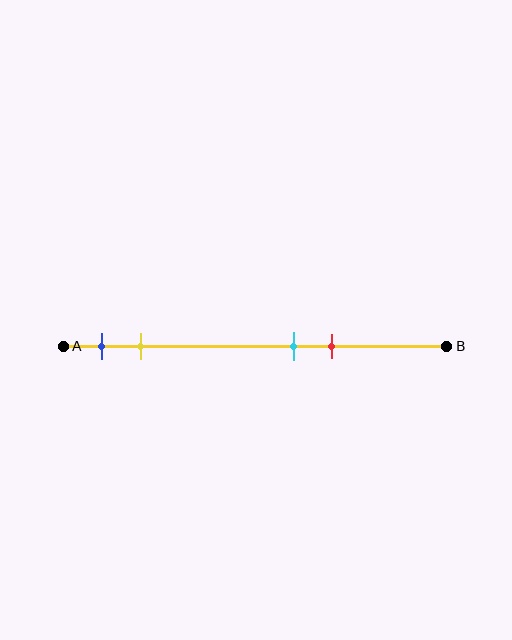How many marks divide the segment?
There are 4 marks dividing the segment.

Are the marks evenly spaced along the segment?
No, the marks are not evenly spaced.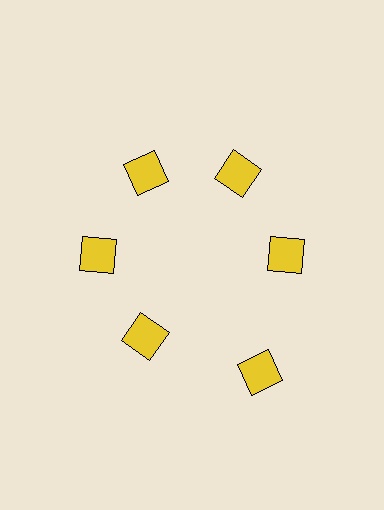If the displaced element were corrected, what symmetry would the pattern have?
It would have 6-fold rotational symmetry — the pattern would map onto itself every 60 degrees.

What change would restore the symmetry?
The symmetry would be restored by moving it inward, back onto the ring so that all 6 diamonds sit at equal angles and equal distance from the center.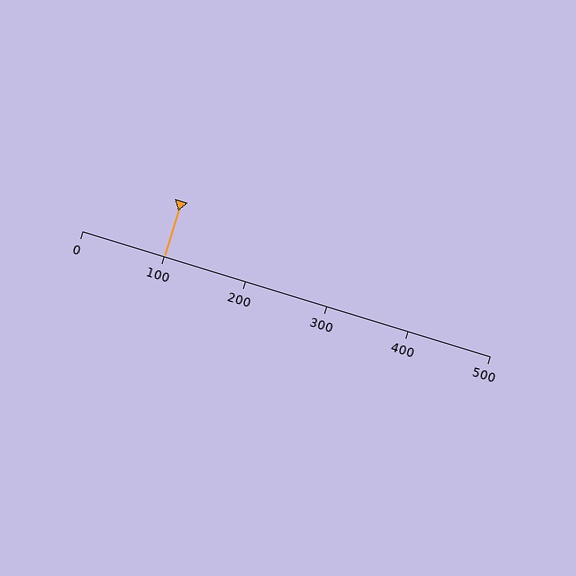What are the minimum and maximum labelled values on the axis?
The axis runs from 0 to 500.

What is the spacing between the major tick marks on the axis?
The major ticks are spaced 100 apart.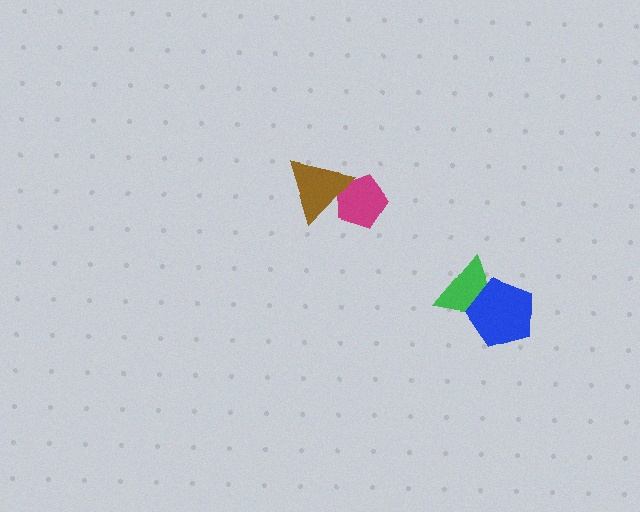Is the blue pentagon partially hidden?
No, no other shape covers it.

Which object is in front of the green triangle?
The blue pentagon is in front of the green triangle.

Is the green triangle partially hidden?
Yes, it is partially covered by another shape.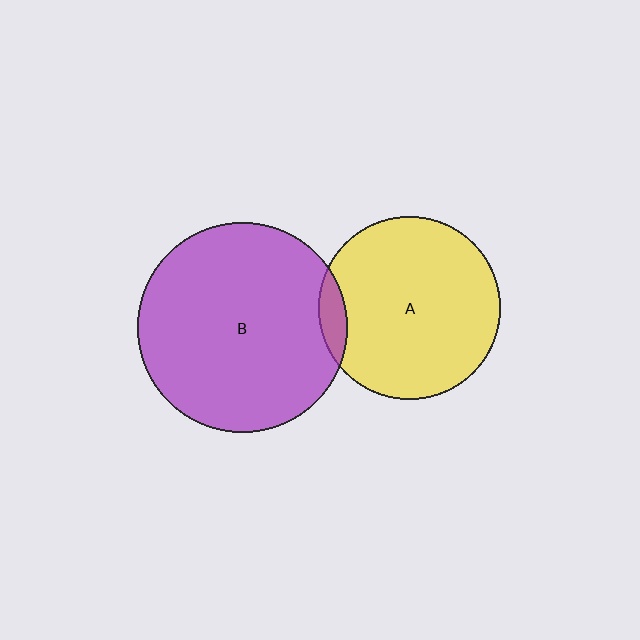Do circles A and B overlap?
Yes.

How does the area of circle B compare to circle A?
Approximately 1.3 times.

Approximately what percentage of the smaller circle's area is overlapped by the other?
Approximately 5%.